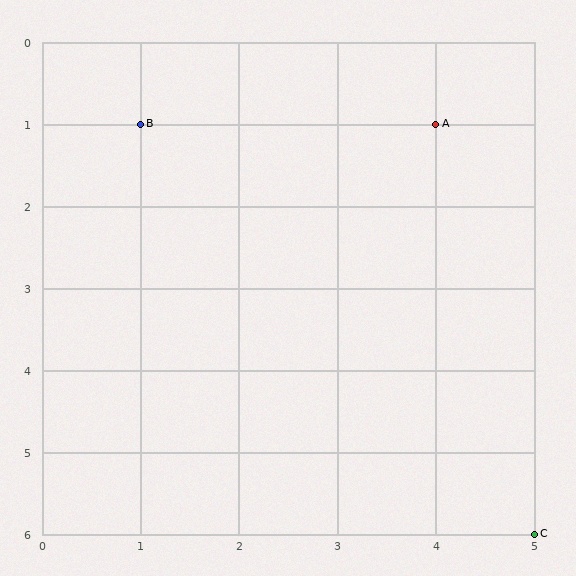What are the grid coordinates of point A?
Point A is at grid coordinates (4, 1).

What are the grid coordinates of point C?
Point C is at grid coordinates (5, 6).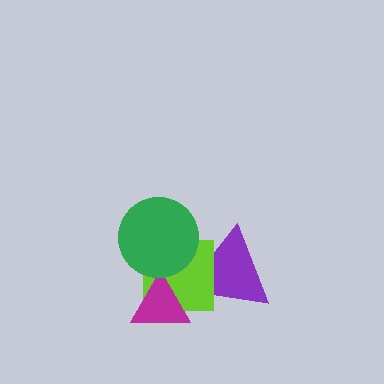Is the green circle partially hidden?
No, no other shape covers it.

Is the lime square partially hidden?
Yes, it is partially covered by another shape.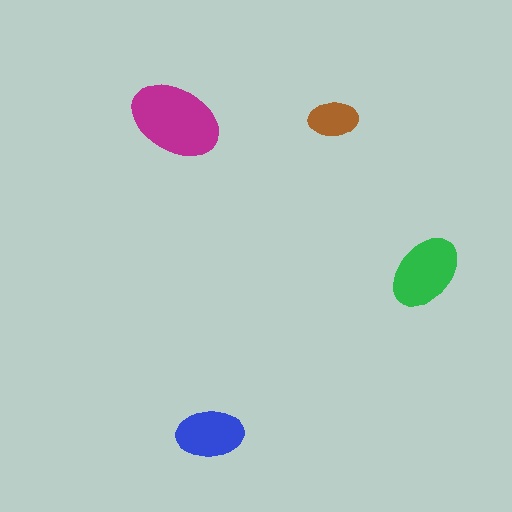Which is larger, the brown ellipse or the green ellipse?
The green one.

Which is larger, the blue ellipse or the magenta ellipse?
The magenta one.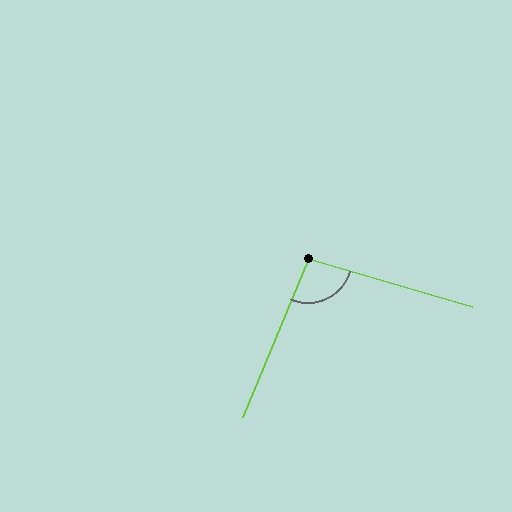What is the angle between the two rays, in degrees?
Approximately 96 degrees.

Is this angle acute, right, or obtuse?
It is obtuse.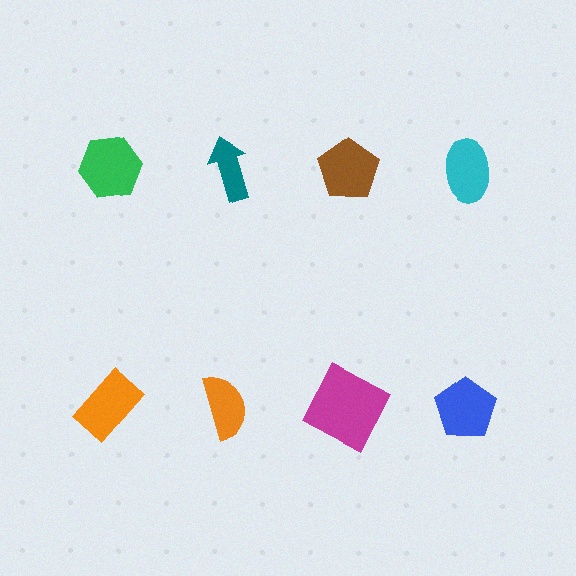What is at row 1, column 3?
A brown pentagon.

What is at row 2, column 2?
An orange semicircle.